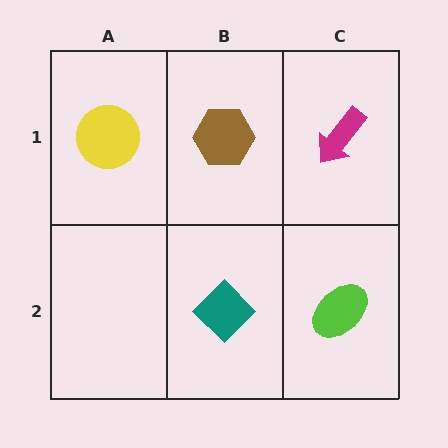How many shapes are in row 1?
3 shapes.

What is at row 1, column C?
A magenta arrow.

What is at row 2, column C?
A lime ellipse.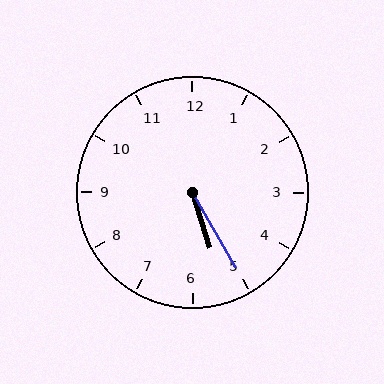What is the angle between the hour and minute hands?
Approximately 12 degrees.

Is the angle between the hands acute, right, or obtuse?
It is acute.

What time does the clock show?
5:25.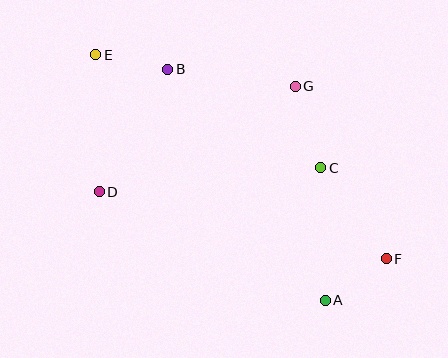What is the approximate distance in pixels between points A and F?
The distance between A and F is approximately 74 pixels.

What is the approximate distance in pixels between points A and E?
The distance between A and E is approximately 336 pixels.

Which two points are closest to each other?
Points B and E are closest to each other.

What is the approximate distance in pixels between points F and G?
The distance between F and G is approximately 195 pixels.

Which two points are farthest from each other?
Points E and F are farthest from each other.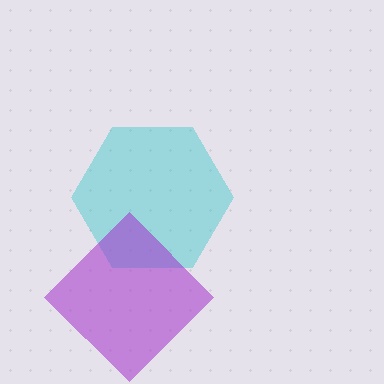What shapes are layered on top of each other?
The layered shapes are: a cyan hexagon, a purple diamond.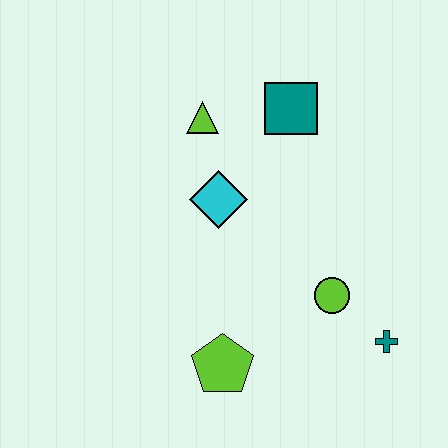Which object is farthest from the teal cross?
The lime triangle is farthest from the teal cross.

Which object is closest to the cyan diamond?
The lime triangle is closest to the cyan diamond.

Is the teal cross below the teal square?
Yes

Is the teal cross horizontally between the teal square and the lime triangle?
No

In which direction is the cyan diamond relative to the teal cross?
The cyan diamond is to the left of the teal cross.